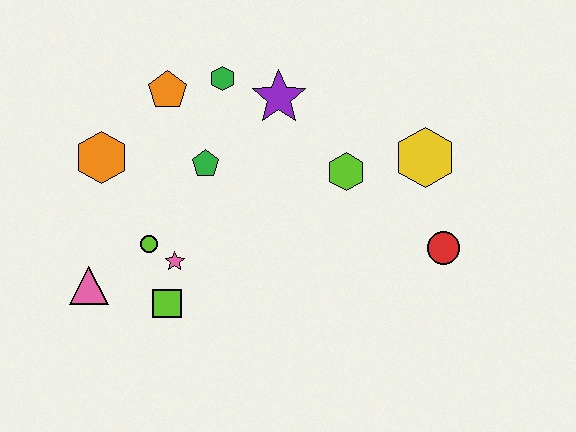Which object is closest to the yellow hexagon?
The lime hexagon is closest to the yellow hexagon.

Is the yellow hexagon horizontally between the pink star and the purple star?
No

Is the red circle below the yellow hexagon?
Yes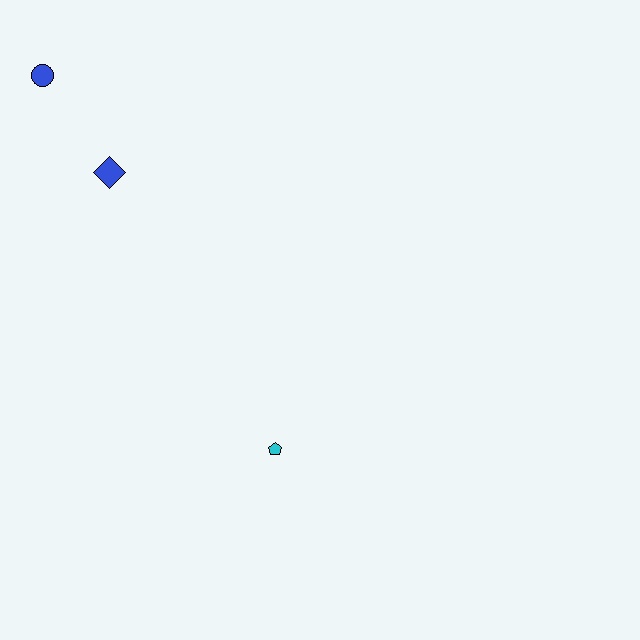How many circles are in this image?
There is 1 circle.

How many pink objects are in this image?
There are no pink objects.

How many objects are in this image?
There are 3 objects.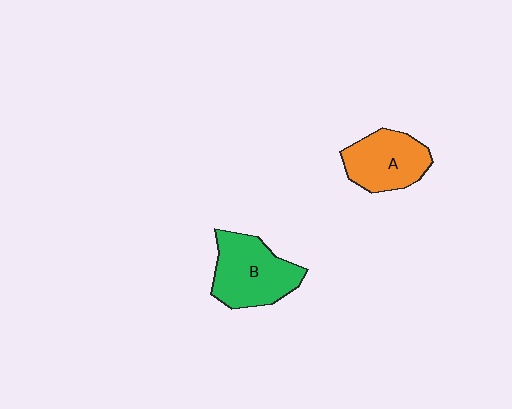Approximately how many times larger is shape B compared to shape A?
Approximately 1.2 times.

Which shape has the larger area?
Shape B (green).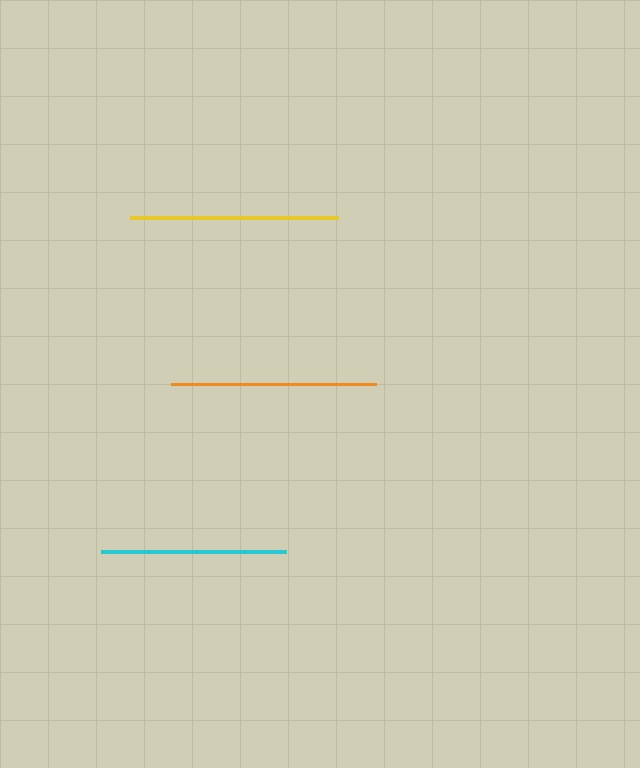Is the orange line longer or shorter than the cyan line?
The orange line is longer than the cyan line.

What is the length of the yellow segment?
The yellow segment is approximately 209 pixels long.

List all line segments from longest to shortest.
From longest to shortest: yellow, orange, cyan.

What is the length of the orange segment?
The orange segment is approximately 205 pixels long.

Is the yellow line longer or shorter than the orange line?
The yellow line is longer than the orange line.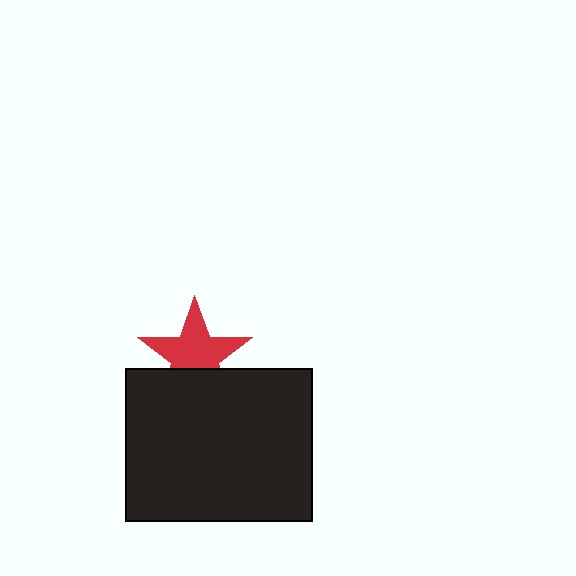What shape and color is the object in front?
The object in front is a black rectangle.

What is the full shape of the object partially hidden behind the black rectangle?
The partially hidden object is a red star.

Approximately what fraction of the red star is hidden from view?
Roughly 33% of the red star is hidden behind the black rectangle.